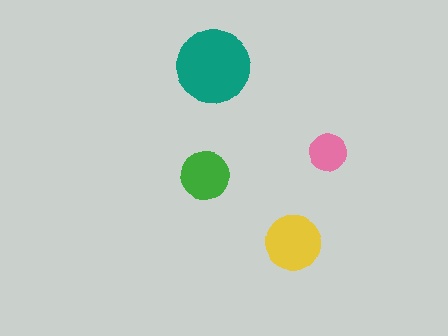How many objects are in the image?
There are 4 objects in the image.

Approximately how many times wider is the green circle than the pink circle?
About 1.5 times wider.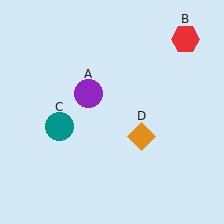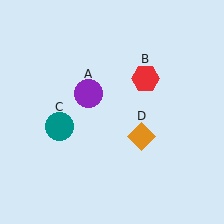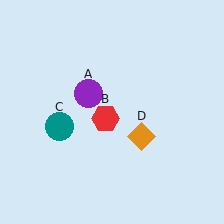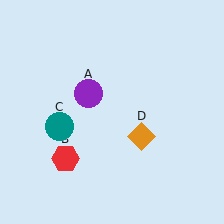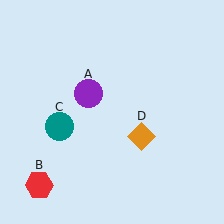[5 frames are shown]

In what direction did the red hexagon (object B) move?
The red hexagon (object B) moved down and to the left.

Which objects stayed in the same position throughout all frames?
Purple circle (object A) and teal circle (object C) and orange diamond (object D) remained stationary.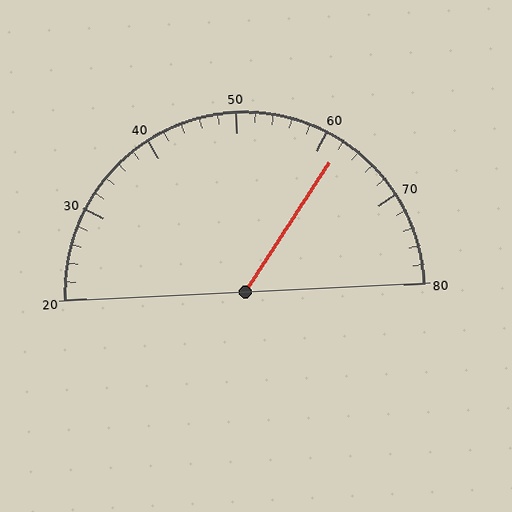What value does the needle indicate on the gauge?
The needle indicates approximately 62.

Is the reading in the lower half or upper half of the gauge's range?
The reading is in the upper half of the range (20 to 80).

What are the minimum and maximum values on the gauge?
The gauge ranges from 20 to 80.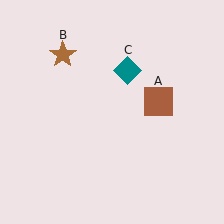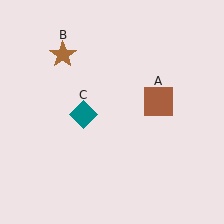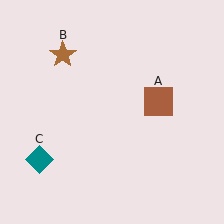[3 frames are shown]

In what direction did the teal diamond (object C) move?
The teal diamond (object C) moved down and to the left.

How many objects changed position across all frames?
1 object changed position: teal diamond (object C).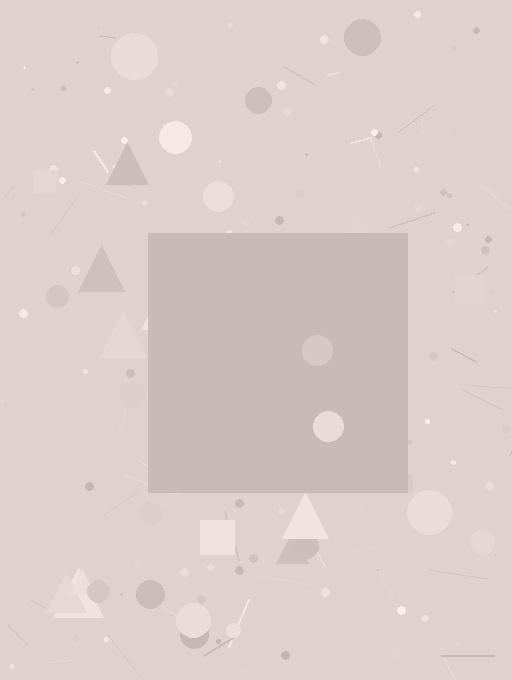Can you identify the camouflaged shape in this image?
The camouflaged shape is a square.